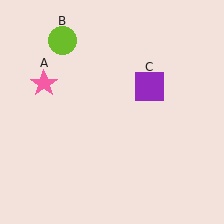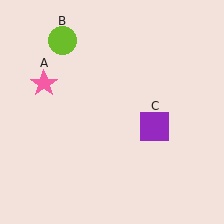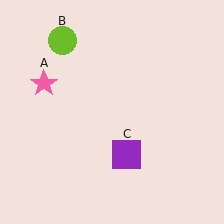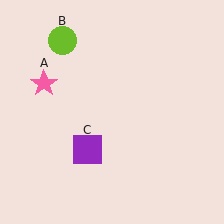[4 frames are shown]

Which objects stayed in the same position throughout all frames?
Pink star (object A) and lime circle (object B) remained stationary.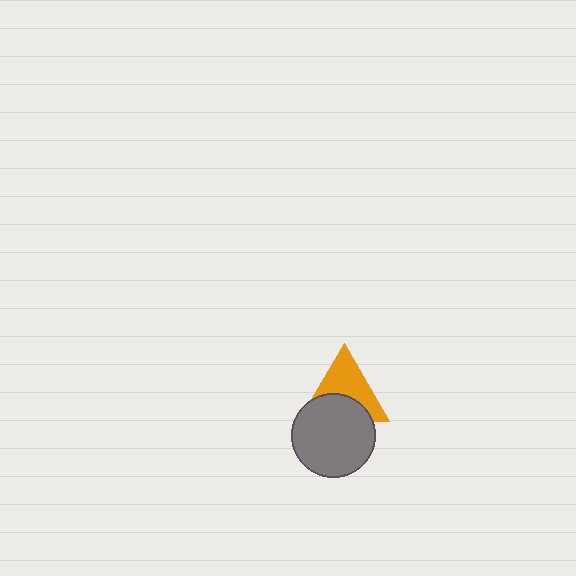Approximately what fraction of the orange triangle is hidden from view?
Roughly 43% of the orange triangle is hidden behind the gray circle.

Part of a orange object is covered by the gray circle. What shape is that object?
It is a triangle.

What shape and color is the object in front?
The object in front is a gray circle.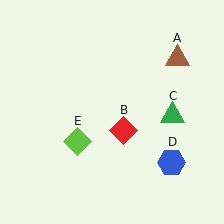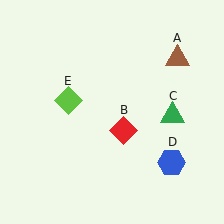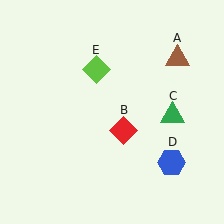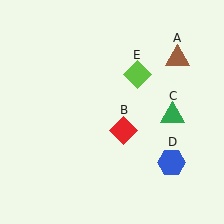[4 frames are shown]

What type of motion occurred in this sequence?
The lime diamond (object E) rotated clockwise around the center of the scene.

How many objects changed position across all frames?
1 object changed position: lime diamond (object E).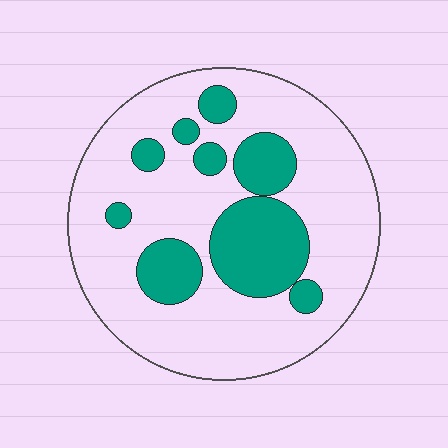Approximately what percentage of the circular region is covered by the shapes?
Approximately 25%.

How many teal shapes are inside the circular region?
9.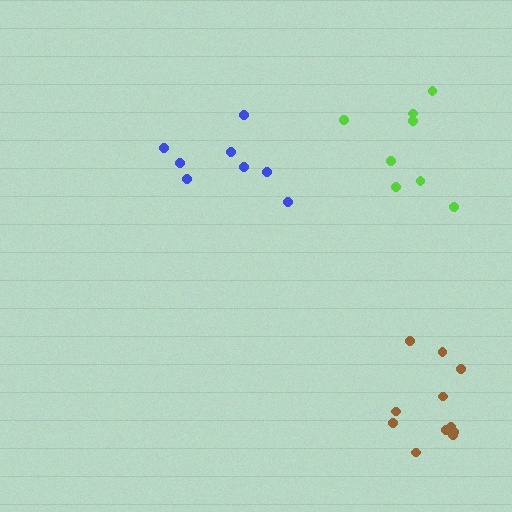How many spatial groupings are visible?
There are 3 spatial groupings.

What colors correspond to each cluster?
The clusters are colored: blue, brown, lime.